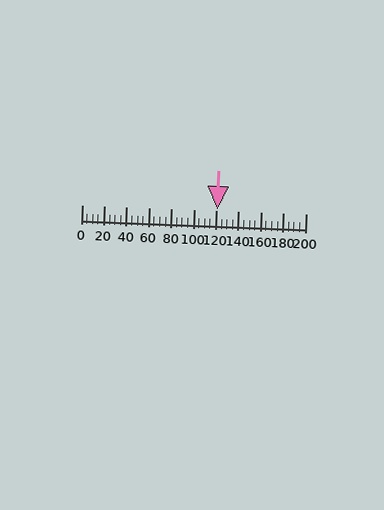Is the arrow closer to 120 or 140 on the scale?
The arrow is closer to 120.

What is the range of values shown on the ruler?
The ruler shows values from 0 to 200.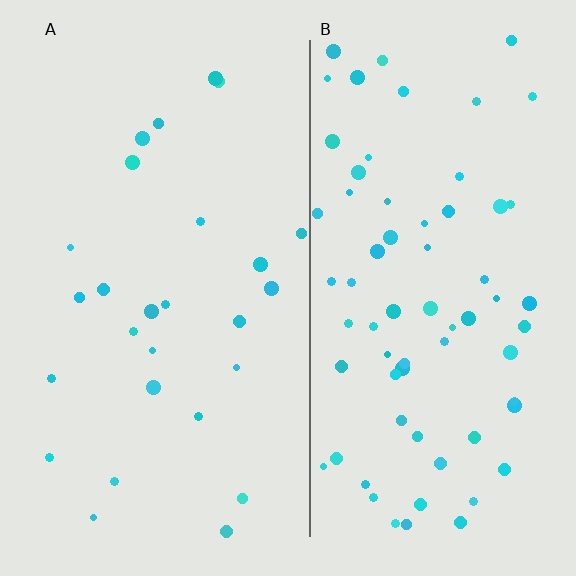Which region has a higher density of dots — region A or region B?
B (the right).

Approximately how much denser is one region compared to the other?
Approximately 2.6× — region B over region A.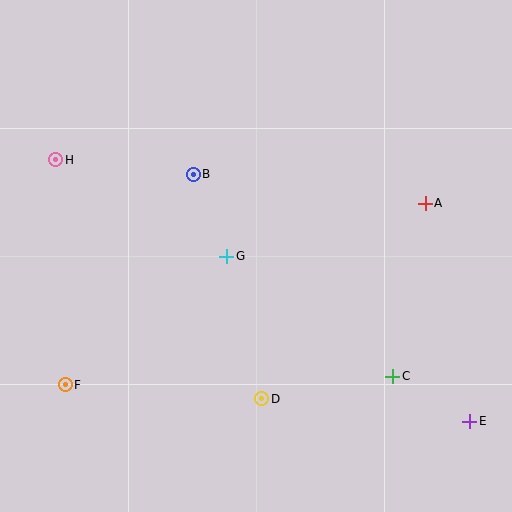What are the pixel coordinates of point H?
Point H is at (56, 160).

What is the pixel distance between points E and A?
The distance between E and A is 222 pixels.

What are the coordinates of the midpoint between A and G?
The midpoint between A and G is at (326, 230).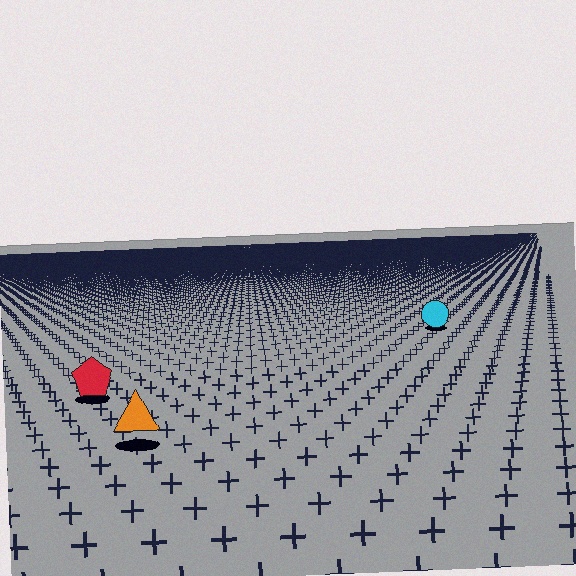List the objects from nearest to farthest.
From nearest to farthest: the orange triangle, the red pentagon, the cyan circle.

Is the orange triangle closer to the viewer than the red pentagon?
Yes. The orange triangle is closer — you can tell from the texture gradient: the ground texture is coarser near it.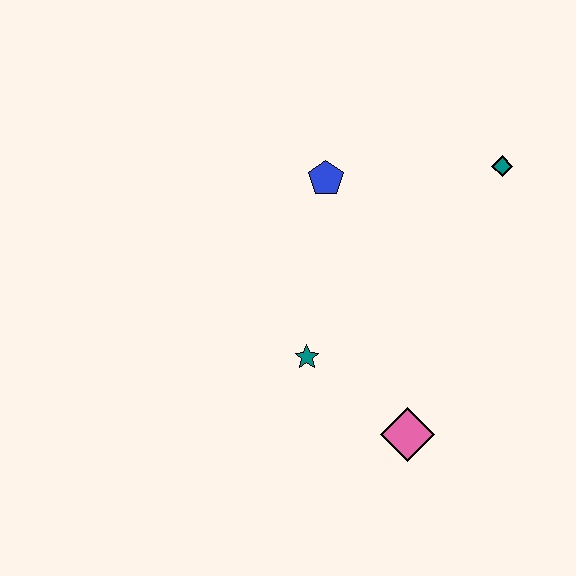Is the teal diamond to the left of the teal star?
No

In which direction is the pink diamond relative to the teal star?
The pink diamond is to the right of the teal star.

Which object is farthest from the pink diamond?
The teal diamond is farthest from the pink diamond.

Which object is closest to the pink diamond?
The teal star is closest to the pink diamond.